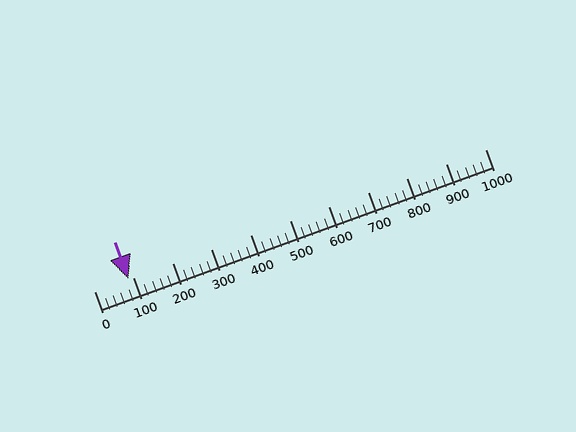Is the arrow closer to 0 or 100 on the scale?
The arrow is closer to 100.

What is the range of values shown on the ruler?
The ruler shows values from 0 to 1000.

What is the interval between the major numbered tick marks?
The major tick marks are spaced 100 units apart.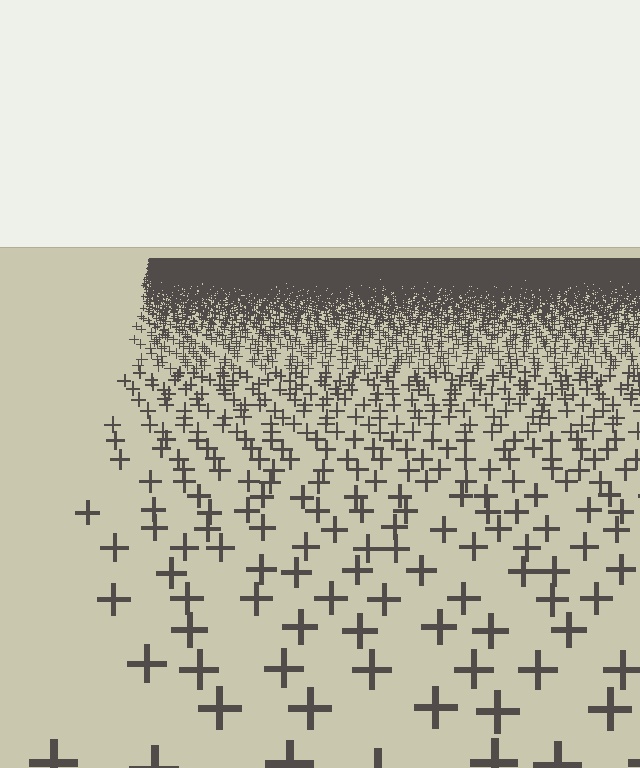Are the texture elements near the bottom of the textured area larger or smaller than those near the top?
Larger. Near the bottom, elements are closer to the viewer and appear at a bigger on-screen size.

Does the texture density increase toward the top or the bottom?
Density increases toward the top.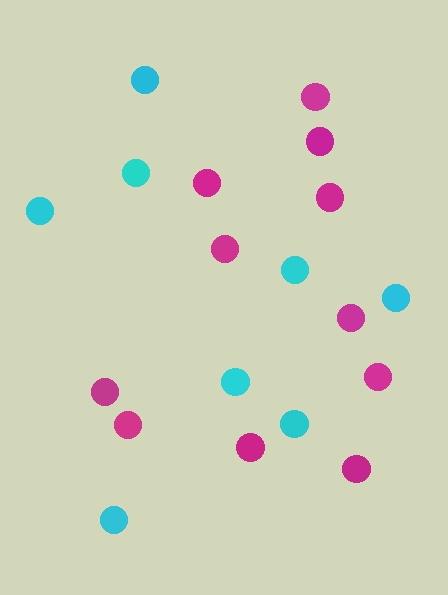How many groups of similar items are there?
There are 2 groups: one group of magenta circles (11) and one group of cyan circles (8).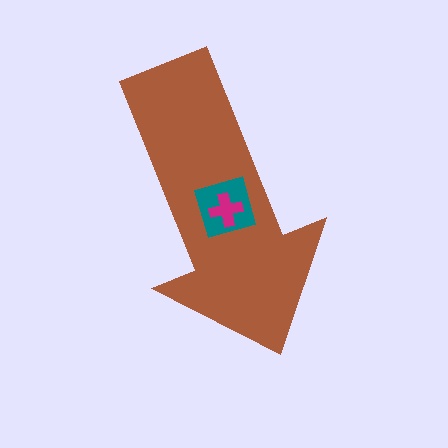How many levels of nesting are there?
3.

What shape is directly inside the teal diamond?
The magenta cross.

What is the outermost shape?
The brown arrow.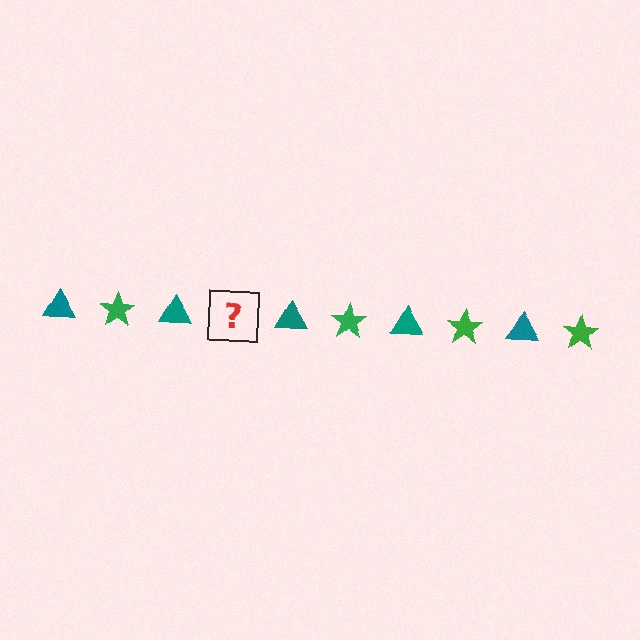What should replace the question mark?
The question mark should be replaced with a green star.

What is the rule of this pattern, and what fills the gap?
The rule is that the pattern alternates between teal triangle and green star. The gap should be filled with a green star.